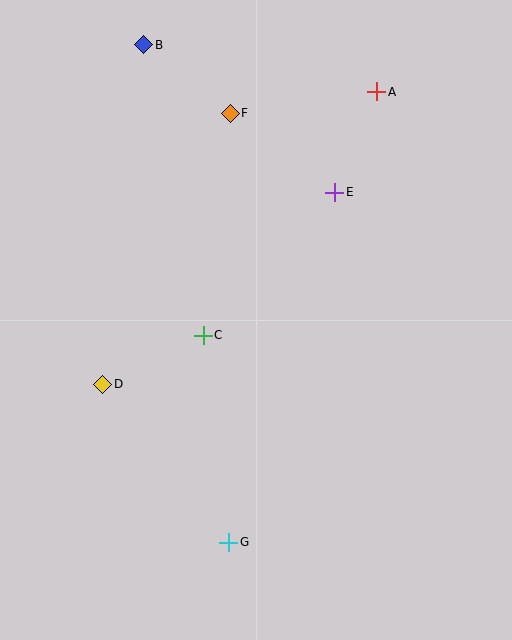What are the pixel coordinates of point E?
Point E is at (335, 192).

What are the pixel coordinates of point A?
Point A is at (377, 92).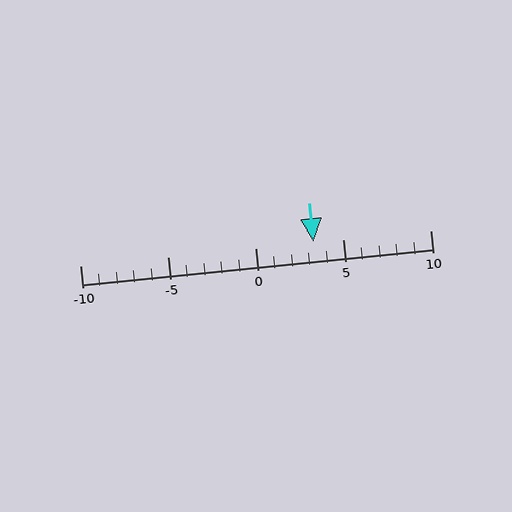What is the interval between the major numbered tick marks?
The major tick marks are spaced 5 units apart.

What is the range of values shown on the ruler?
The ruler shows values from -10 to 10.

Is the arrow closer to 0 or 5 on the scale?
The arrow is closer to 5.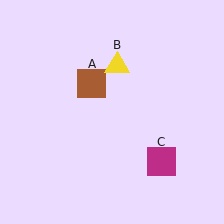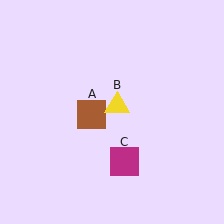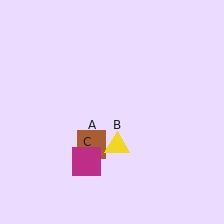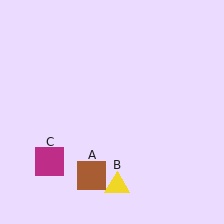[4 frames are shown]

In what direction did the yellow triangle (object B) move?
The yellow triangle (object B) moved down.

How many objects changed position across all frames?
3 objects changed position: brown square (object A), yellow triangle (object B), magenta square (object C).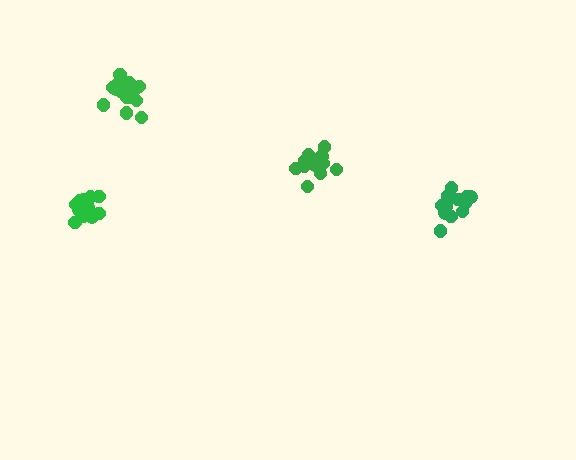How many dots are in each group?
Group 1: 12 dots, Group 2: 18 dots, Group 3: 15 dots, Group 4: 14 dots (59 total).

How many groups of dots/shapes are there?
There are 4 groups.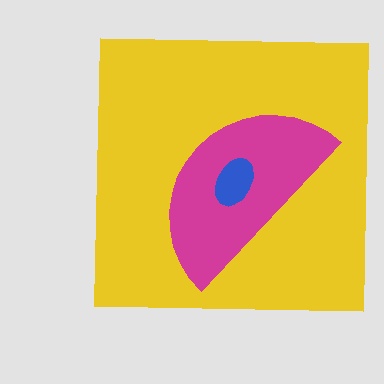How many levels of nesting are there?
3.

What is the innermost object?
The blue ellipse.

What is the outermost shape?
The yellow square.